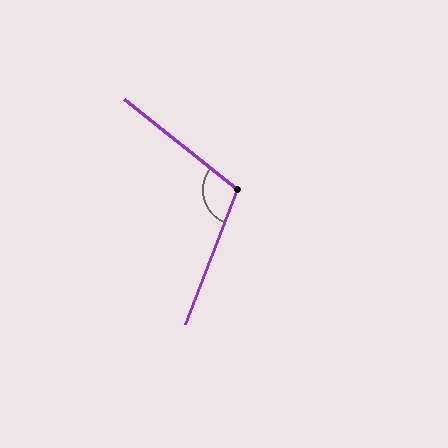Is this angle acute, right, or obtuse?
It is obtuse.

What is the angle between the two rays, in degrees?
Approximately 107 degrees.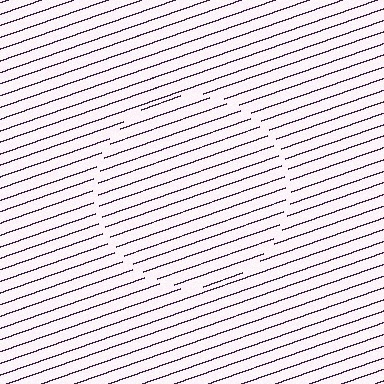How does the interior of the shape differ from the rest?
The interior of the shape contains the same grating, shifted by half a period — the contour is defined by the phase discontinuity where line-ends from the inner and outer gratings abut.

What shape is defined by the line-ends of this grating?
An illusory circle. The interior of the shape contains the same grating, shifted by half a period — the contour is defined by the phase discontinuity where line-ends from the inner and outer gratings abut.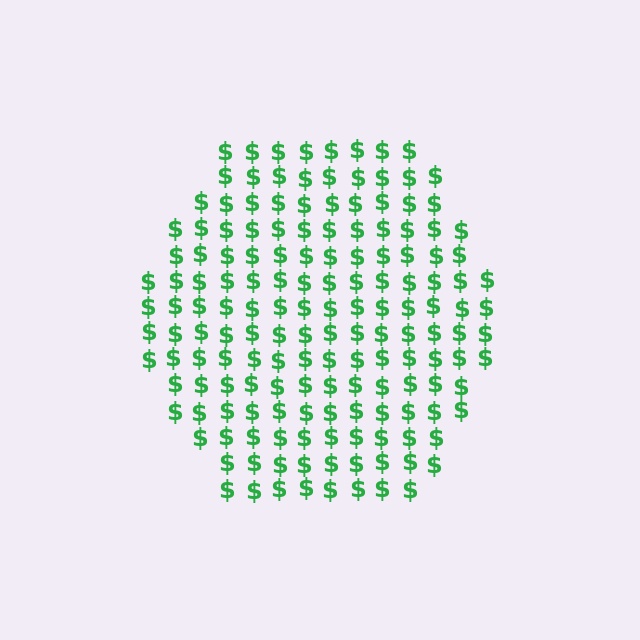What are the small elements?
The small elements are dollar signs.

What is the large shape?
The large shape is a hexagon.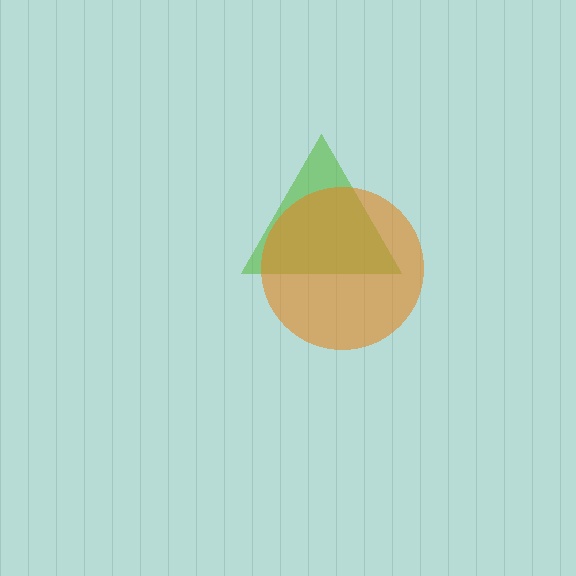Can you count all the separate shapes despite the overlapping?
Yes, there are 2 separate shapes.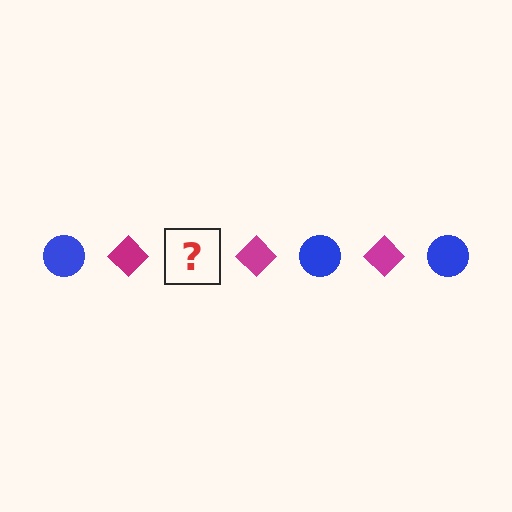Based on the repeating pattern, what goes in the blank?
The blank should be a blue circle.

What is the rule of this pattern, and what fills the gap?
The rule is that the pattern alternates between blue circle and magenta diamond. The gap should be filled with a blue circle.